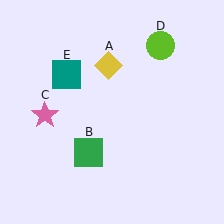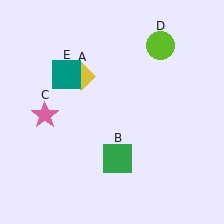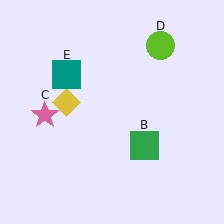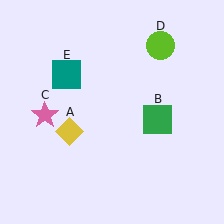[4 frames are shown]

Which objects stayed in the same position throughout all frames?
Pink star (object C) and lime circle (object D) and teal square (object E) remained stationary.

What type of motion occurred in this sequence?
The yellow diamond (object A), green square (object B) rotated counterclockwise around the center of the scene.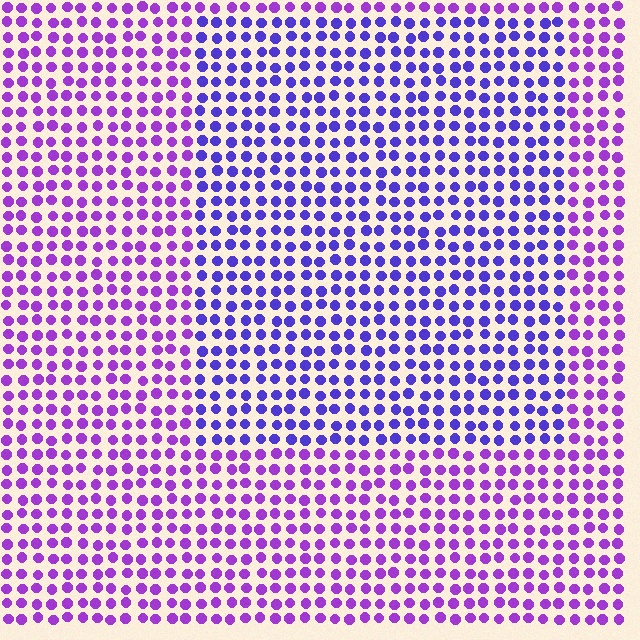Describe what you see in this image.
The image is filled with small purple elements in a uniform arrangement. A rectangle-shaped region is visible where the elements are tinted to a slightly different hue, forming a subtle color boundary.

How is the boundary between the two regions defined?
The boundary is defined purely by a slight shift in hue (about 32 degrees). Spacing, size, and orientation are identical on both sides.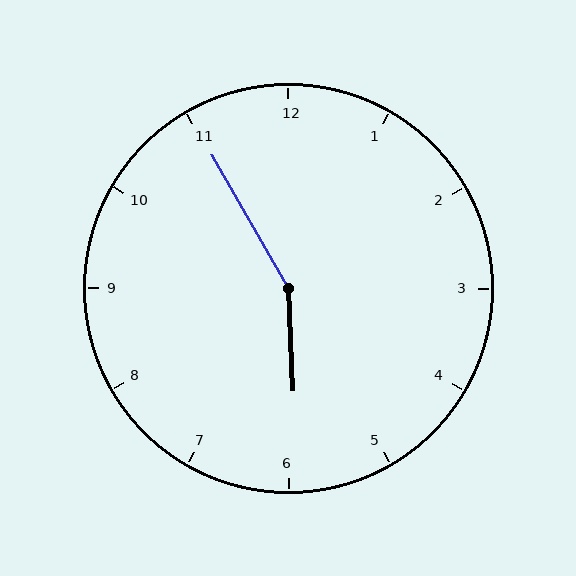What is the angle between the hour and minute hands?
Approximately 152 degrees.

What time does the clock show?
5:55.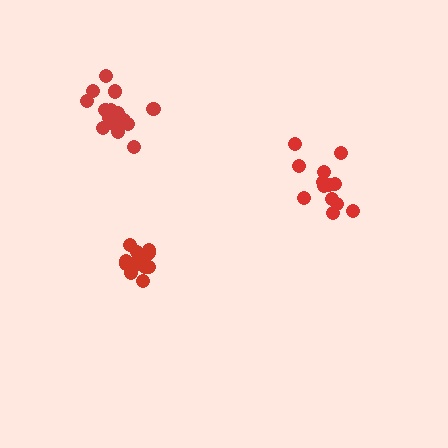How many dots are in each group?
Group 1: 13 dots, Group 2: 13 dots, Group 3: 15 dots (41 total).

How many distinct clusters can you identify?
There are 3 distinct clusters.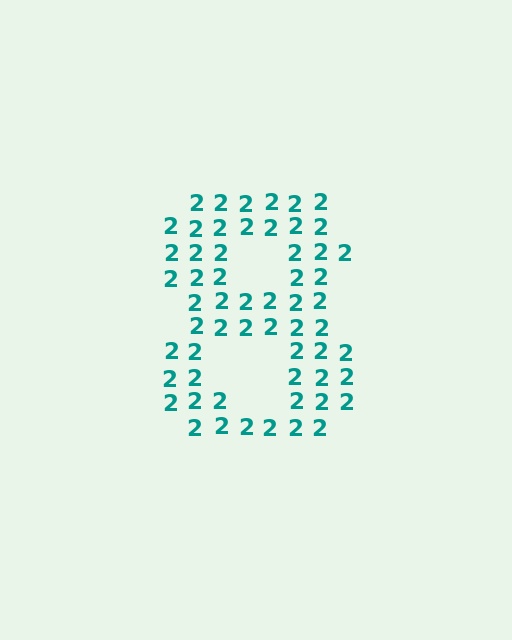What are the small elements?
The small elements are digit 2's.